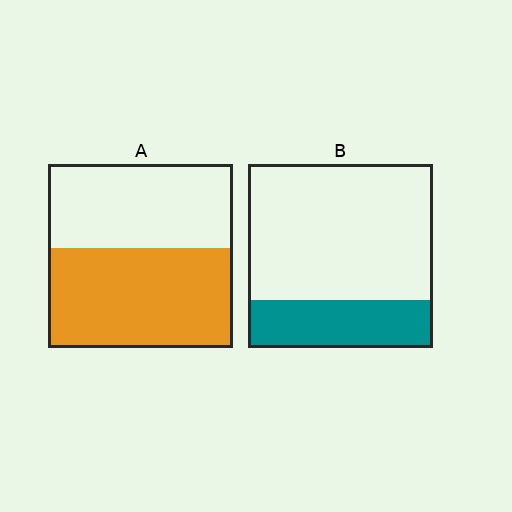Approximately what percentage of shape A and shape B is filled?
A is approximately 55% and B is approximately 25%.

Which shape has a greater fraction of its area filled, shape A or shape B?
Shape A.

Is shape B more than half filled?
No.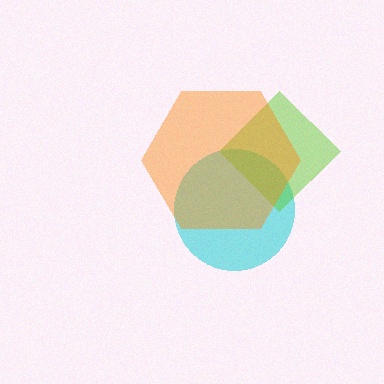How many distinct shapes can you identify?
There are 3 distinct shapes: a cyan circle, a lime diamond, an orange hexagon.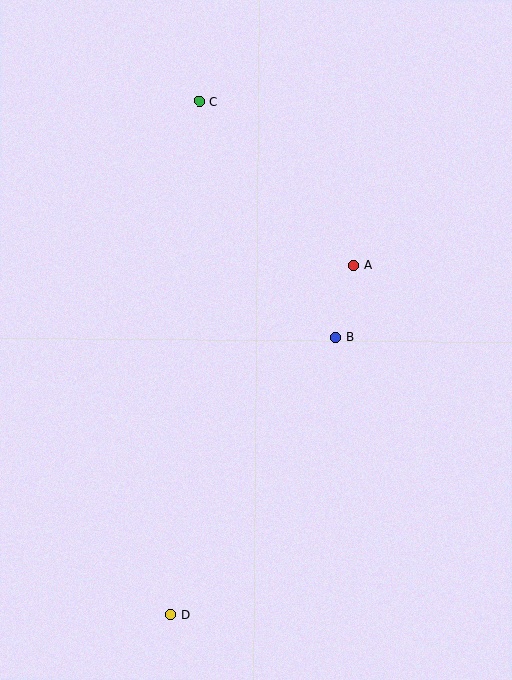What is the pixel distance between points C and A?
The distance between C and A is 225 pixels.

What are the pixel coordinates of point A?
Point A is at (353, 265).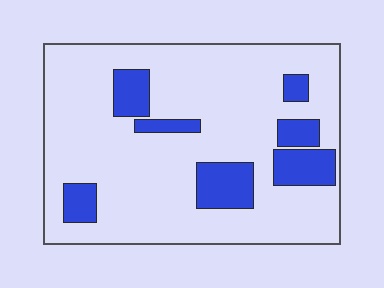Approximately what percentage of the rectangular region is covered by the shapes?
Approximately 20%.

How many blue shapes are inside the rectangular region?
7.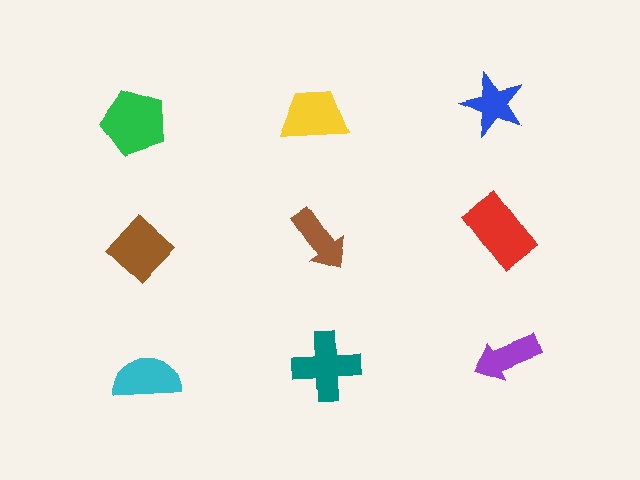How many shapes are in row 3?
3 shapes.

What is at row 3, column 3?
A purple arrow.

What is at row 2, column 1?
A brown diamond.